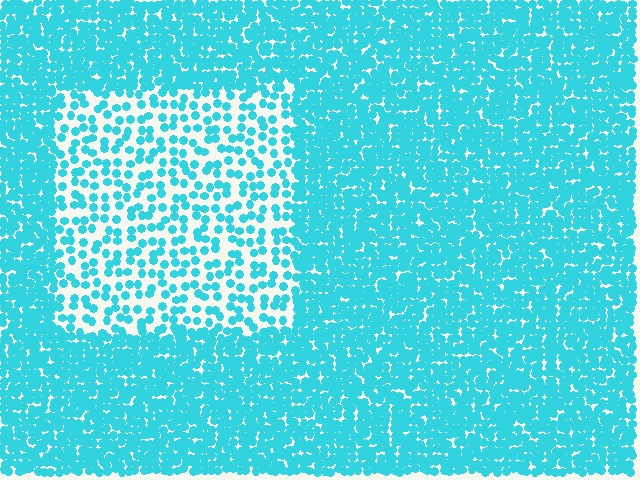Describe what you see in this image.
The image contains small cyan elements arranged at two different densities. A rectangle-shaped region is visible where the elements are less densely packed than the surrounding area.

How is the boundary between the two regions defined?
The boundary is defined by a change in element density (approximately 2.6x ratio). All elements are the same color, size, and shape.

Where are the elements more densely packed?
The elements are more densely packed outside the rectangle boundary.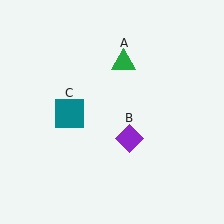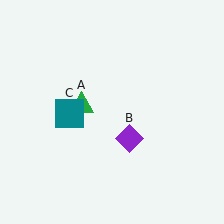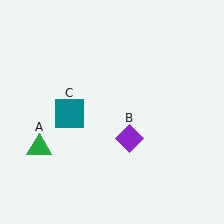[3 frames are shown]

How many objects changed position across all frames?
1 object changed position: green triangle (object A).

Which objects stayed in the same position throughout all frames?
Purple diamond (object B) and teal square (object C) remained stationary.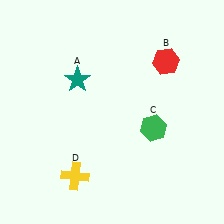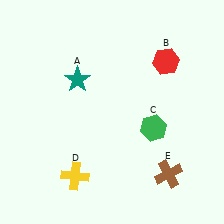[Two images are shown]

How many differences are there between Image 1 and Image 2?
There is 1 difference between the two images.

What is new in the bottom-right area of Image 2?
A brown cross (E) was added in the bottom-right area of Image 2.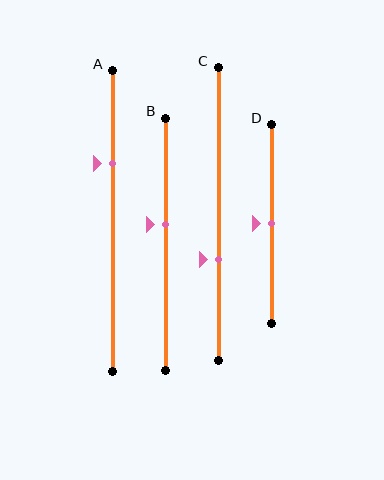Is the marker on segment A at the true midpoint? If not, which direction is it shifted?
No, the marker on segment A is shifted upward by about 19% of the segment length.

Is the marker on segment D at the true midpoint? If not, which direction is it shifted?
Yes, the marker on segment D is at the true midpoint.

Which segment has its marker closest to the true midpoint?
Segment D has its marker closest to the true midpoint.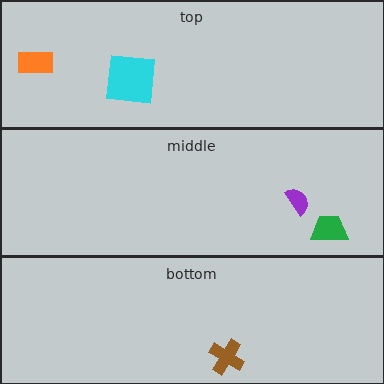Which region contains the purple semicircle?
The middle region.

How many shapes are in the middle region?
2.